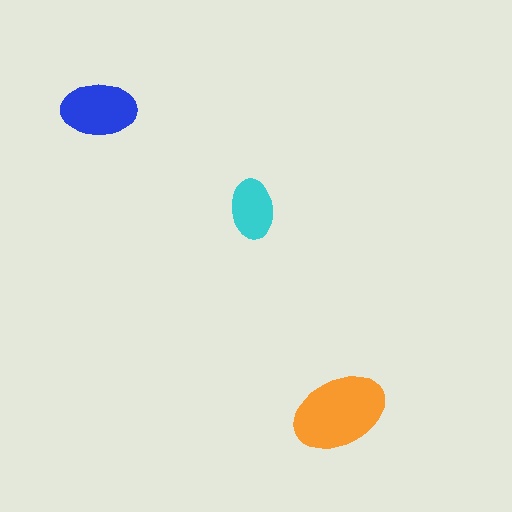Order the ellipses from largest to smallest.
the orange one, the blue one, the cyan one.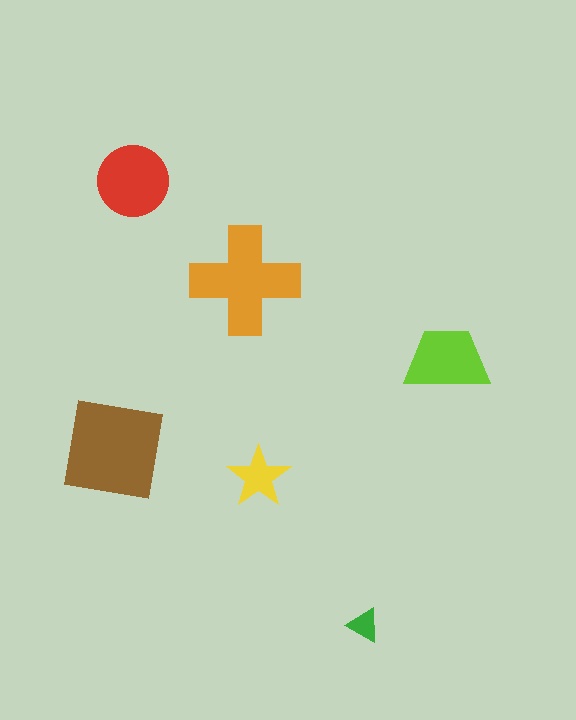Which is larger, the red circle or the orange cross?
The orange cross.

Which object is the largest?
The brown square.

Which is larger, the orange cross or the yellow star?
The orange cross.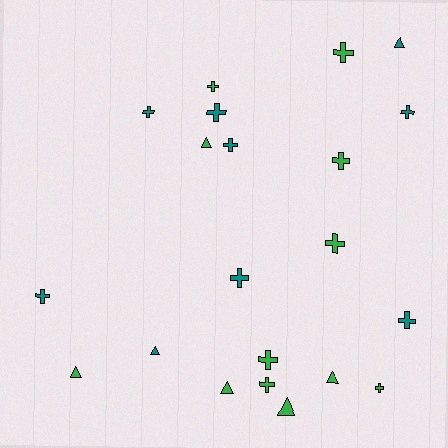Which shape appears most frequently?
Cross, with 14 objects.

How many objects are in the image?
There are 21 objects.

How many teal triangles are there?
There are 2 teal triangles.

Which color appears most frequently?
Green, with 12 objects.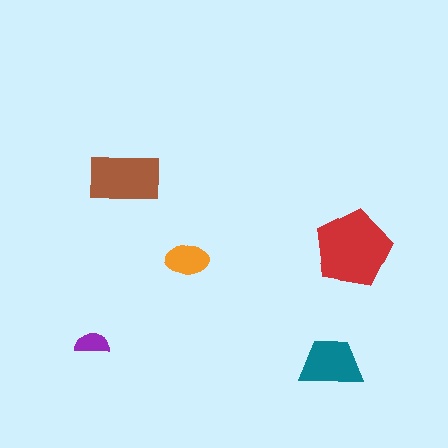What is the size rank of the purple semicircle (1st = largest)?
5th.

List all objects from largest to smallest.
The red pentagon, the brown rectangle, the teal trapezoid, the orange ellipse, the purple semicircle.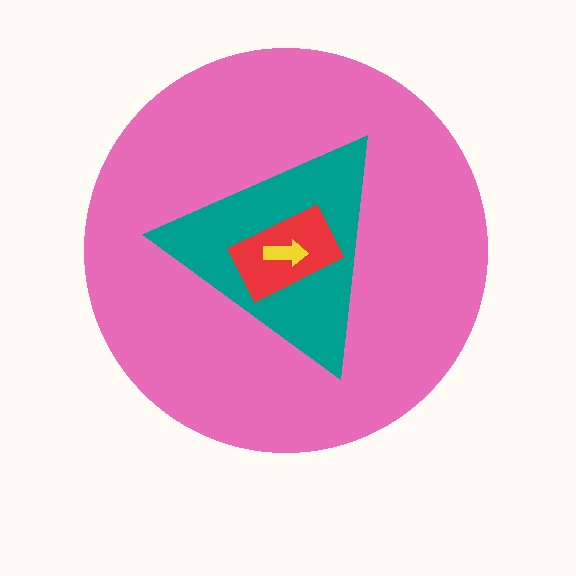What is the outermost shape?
The pink circle.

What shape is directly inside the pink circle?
The teal triangle.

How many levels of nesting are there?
4.